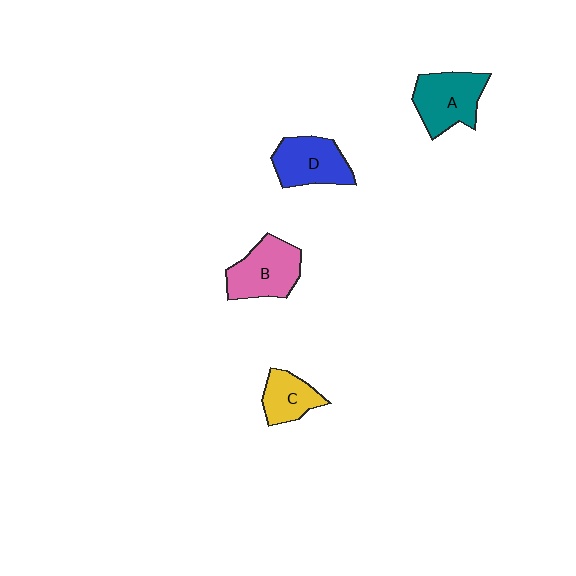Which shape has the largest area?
Shape B (pink).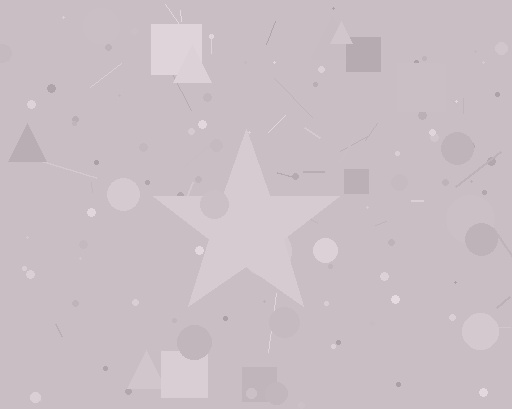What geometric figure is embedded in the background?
A star is embedded in the background.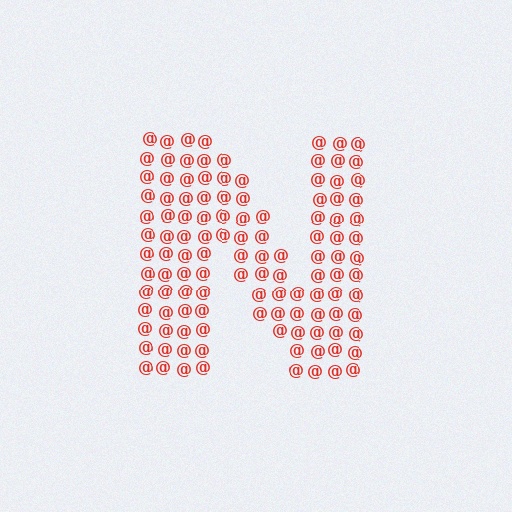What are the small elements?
The small elements are at signs.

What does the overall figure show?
The overall figure shows the letter N.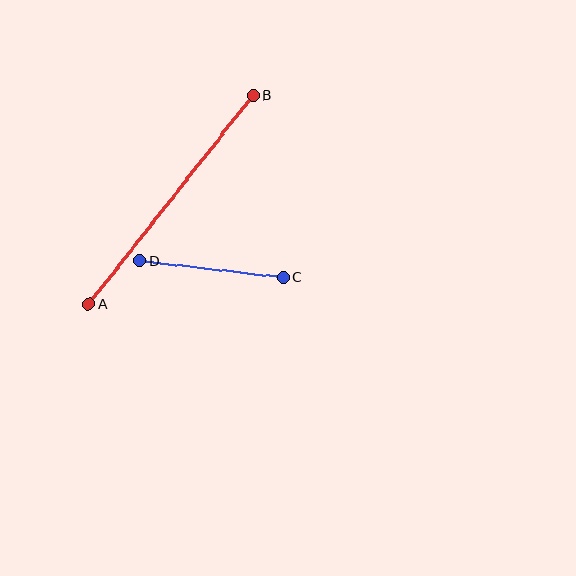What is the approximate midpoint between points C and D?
The midpoint is at approximately (211, 269) pixels.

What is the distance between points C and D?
The distance is approximately 144 pixels.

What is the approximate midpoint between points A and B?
The midpoint is at approximately (171, 200) pixels.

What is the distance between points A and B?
The distance is approximately 266 pixels.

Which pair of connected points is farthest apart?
Points A and B are farthest apart.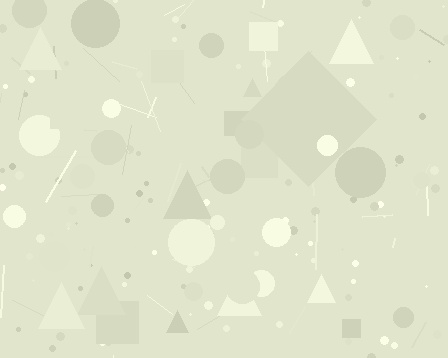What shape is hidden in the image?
A diamond is hidden in the image.